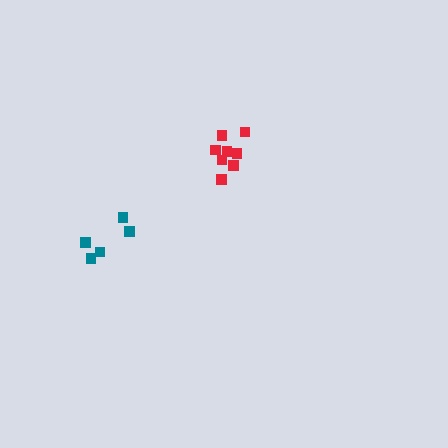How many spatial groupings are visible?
There are 2 spatial groupings.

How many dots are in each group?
Group 1: 8 dots, Group 2: 5 dots (13 total).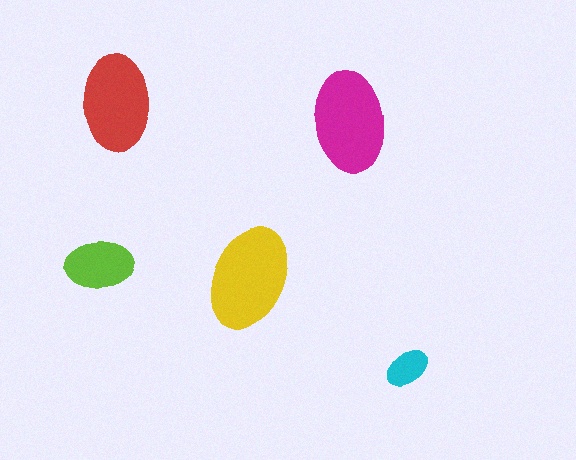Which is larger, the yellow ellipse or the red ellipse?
The yellow one.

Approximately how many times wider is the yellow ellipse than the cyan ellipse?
About 2.5 times wider.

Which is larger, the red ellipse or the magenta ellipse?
The magenta one.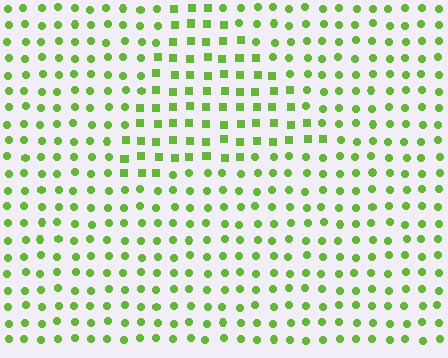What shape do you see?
I see a triangle.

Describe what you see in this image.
The image is filled with small lime elements arranged in a uniform grid. A triangle-shaped region contains squares, while the surrounding area contains circles. The boundary is defined purely by the change in element shape.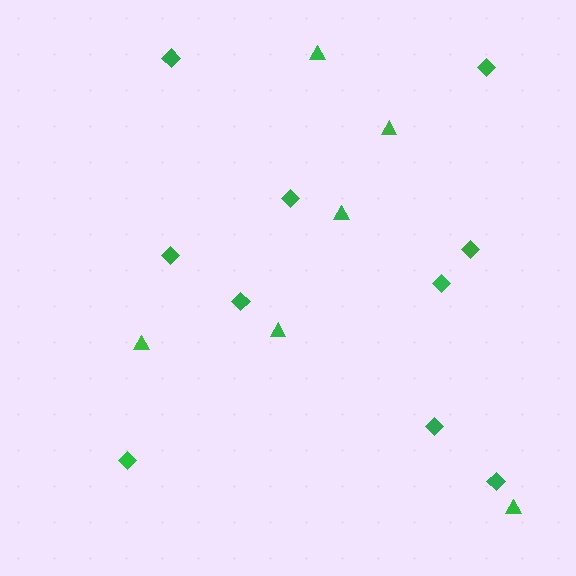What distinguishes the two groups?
There are 2 groups: one group of diamonds (10) and one group of triangles (6).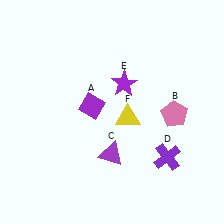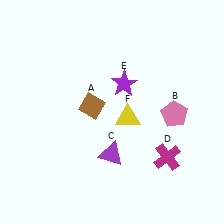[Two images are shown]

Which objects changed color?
A changed from purple to brown. D changed from purple to magenta.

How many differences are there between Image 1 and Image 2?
There are 2 differences between the two images.